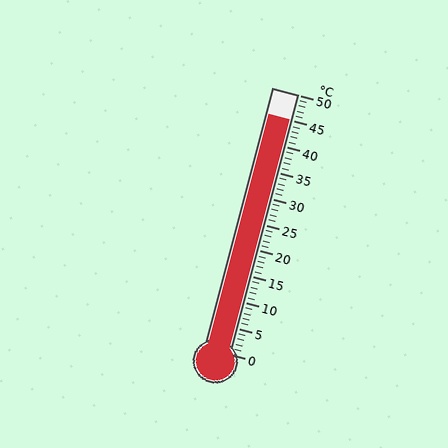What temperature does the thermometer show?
The thermometer shows approximately 45°C.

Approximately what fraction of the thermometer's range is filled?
The thermometer is filled to approximately 90% of its range.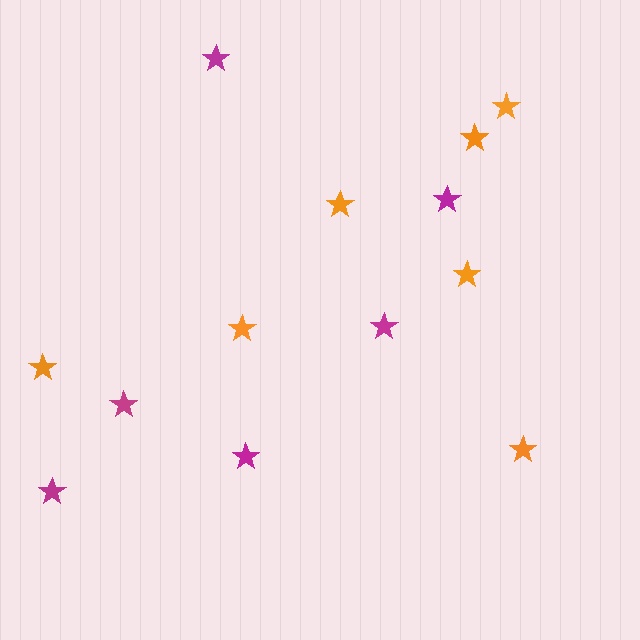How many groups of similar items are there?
There are 2 groups: one group of orange stars (7) and one group of magenta stars (6).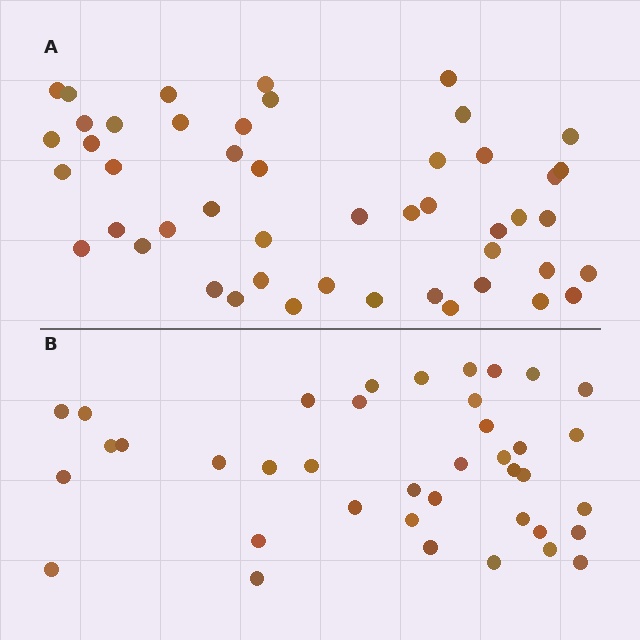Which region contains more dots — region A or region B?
Region A (the top region) has more dots.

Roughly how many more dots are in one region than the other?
Region A has roughly 8 or so more dots than region B.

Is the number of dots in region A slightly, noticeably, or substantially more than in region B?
Region A has only slightly more — the two regions are fairly close. The ratio is roughly 1.2 to 1.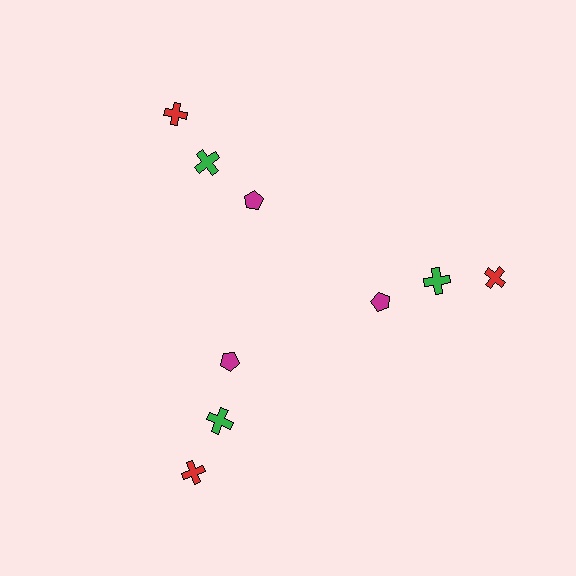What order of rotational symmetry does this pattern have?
This pattern has 3-fold rotational symmetry.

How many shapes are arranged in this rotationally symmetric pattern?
There are 9 shapes, arranged in 3 groups of 3.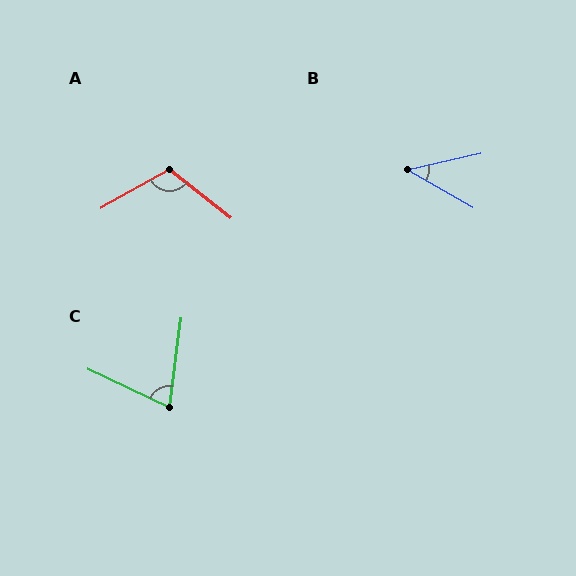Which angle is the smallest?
B, at approximately 42 degrees.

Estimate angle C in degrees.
Approximately 72 degrees.